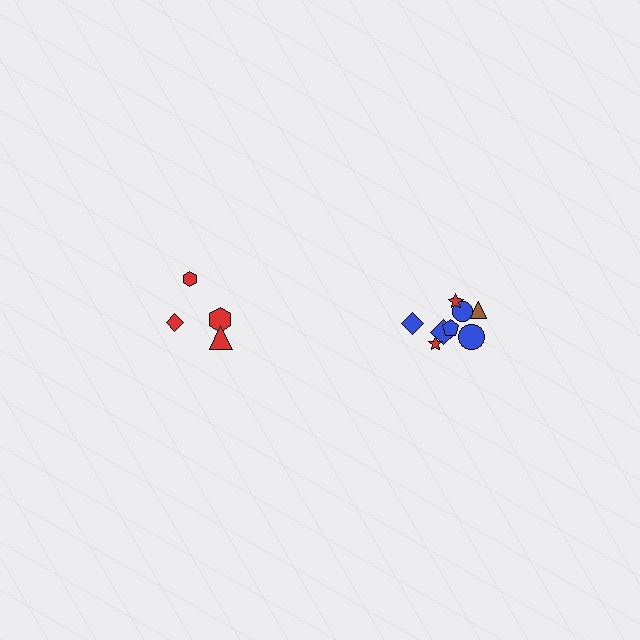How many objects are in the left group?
There are 4 objects.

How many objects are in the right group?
There are 8 objects.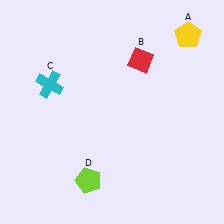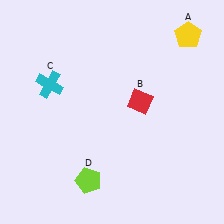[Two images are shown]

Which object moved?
The red diamond (B) moved down.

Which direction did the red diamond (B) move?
The red diamond (B) moved down.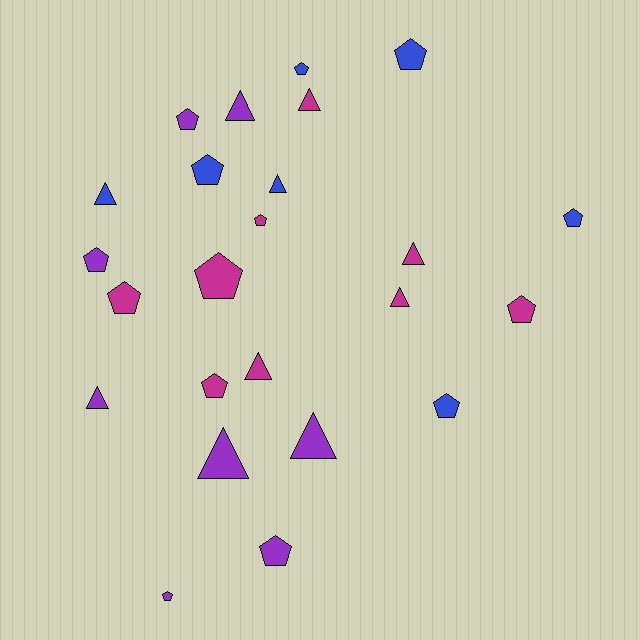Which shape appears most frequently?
Pentagon, with 14 objects.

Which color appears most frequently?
Magenta, with 9 objects.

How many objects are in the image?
There are 24 objects.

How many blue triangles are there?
There are 2 blue triangles.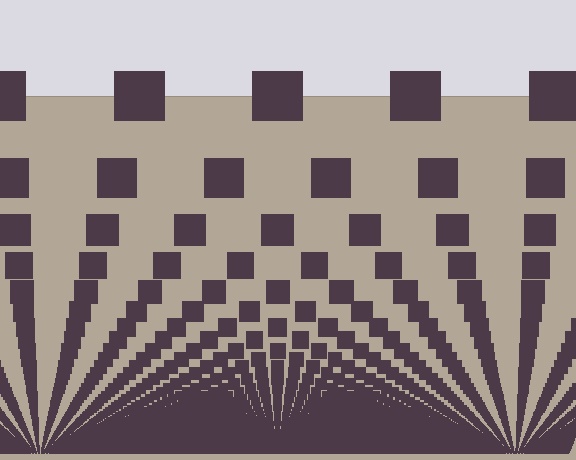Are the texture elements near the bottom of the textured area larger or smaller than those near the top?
Smaller. The gradient is inverted — elements near the bottom are smaller and denser.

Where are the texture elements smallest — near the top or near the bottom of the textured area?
Near the bottom.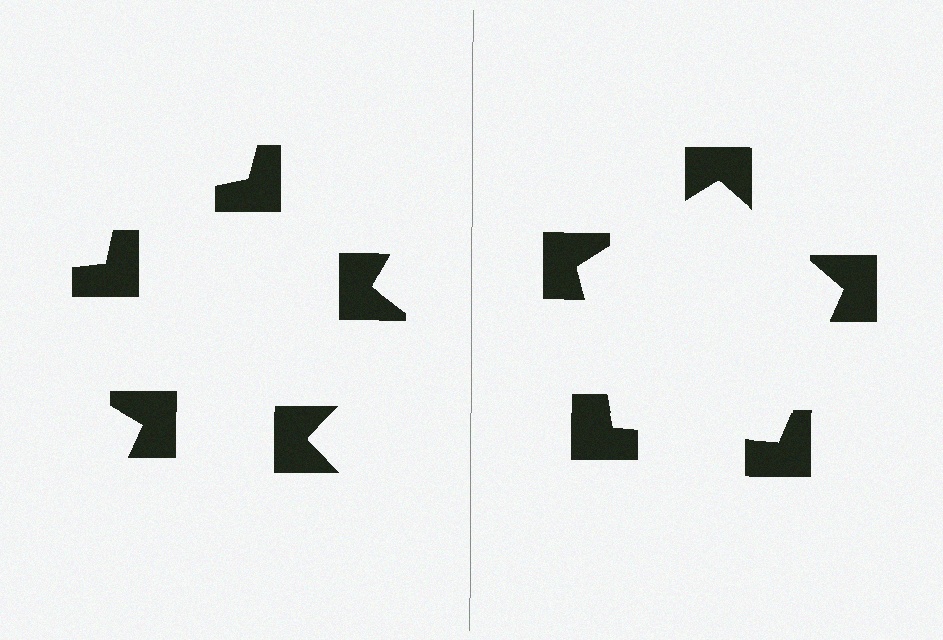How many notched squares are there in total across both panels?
10 — 5 on each side.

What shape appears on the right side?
An illusory pentagon.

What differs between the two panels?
The notched squares are positioned identically on both sides; only the wedge orientations differ. On the right they align to a pentagon; on the left they are misaligned.